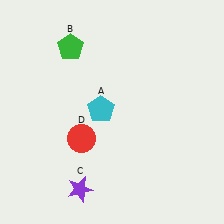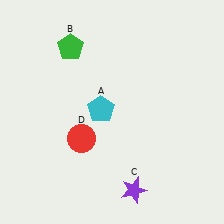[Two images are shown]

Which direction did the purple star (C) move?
The purple star (C) moved right.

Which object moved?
The purple star (C) moved right.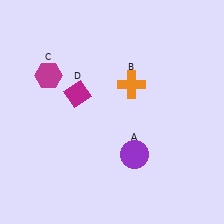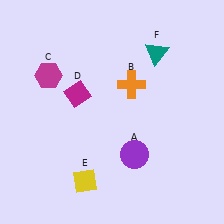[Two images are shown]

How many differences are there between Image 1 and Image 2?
There are 2 differences between the two images.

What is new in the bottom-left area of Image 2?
A yellow diamond (E) was added in the bottom-left area of Image 2.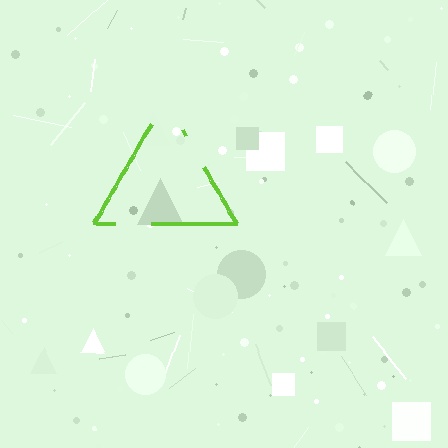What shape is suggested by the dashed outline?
The dashed outline suggests a triangle.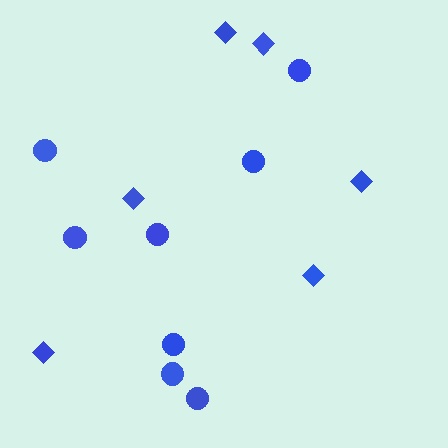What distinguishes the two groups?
There are 2 groups: one group of circles (8) and one group of diamonds (6).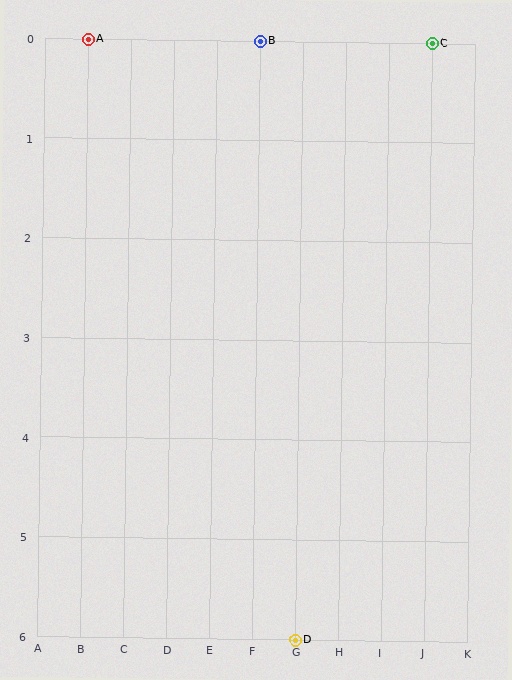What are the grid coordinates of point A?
Point A is at grid coordinates (B, 0).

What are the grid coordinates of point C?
Point C is at grid coordinates (J, 0).